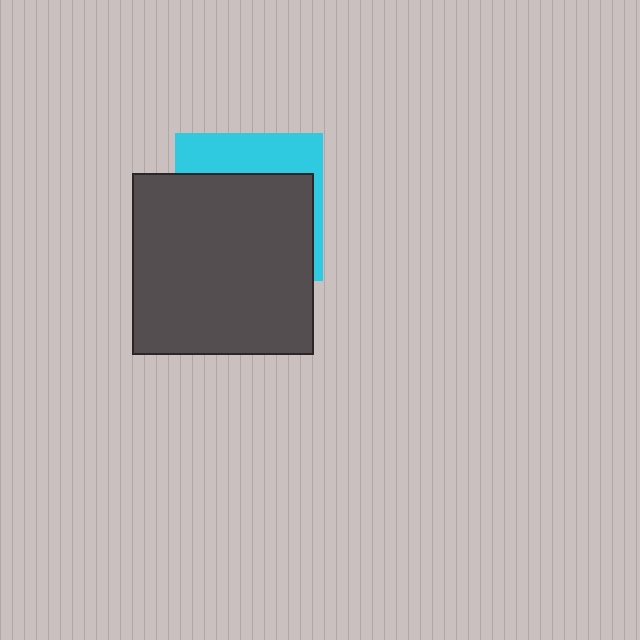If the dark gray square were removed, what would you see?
You would see the complete cyan square.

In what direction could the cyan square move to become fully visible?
The cyan square could move up. That would shift it out from behind the dark gray square entirely.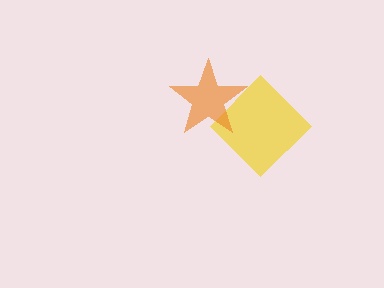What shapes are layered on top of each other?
The layered shapes are: a yellow diamond, an orange star.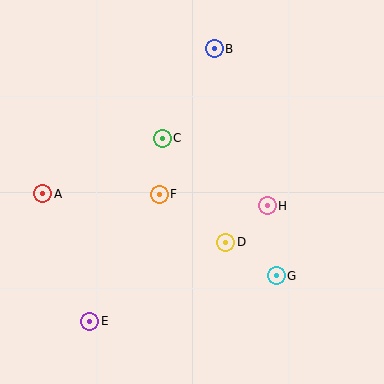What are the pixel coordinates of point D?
Point D is at (226, 242).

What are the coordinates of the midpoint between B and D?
The midpoint between B and D is at (220, 145).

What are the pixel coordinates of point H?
Point H is at (267, 206).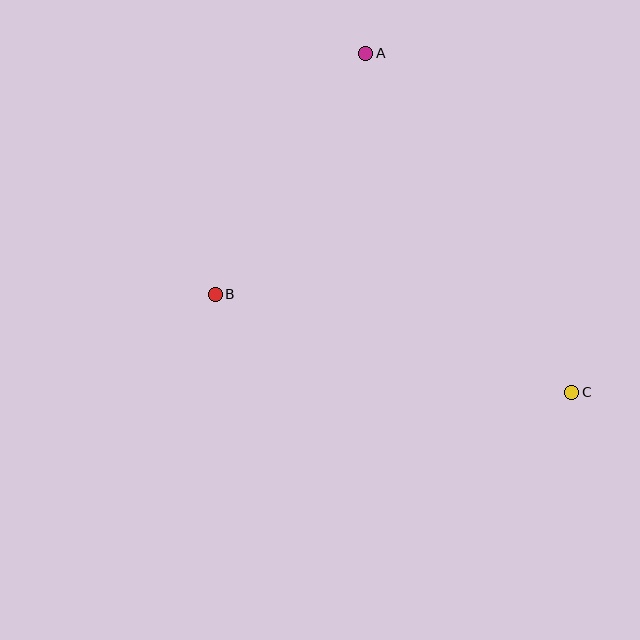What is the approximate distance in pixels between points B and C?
The distance between B and C is approximately 370 pixels.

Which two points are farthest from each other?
Points A and C are farthest from each other.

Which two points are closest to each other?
Points A and B are closest to each other.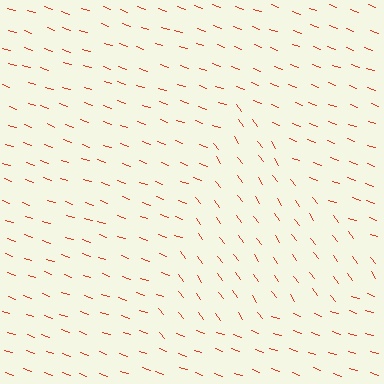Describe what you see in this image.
The image is filled with small red line segments. A triangle region in the image has lines oriented differently from the surrounding lines, creating a visible texture boundary.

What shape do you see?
I see a triangle.